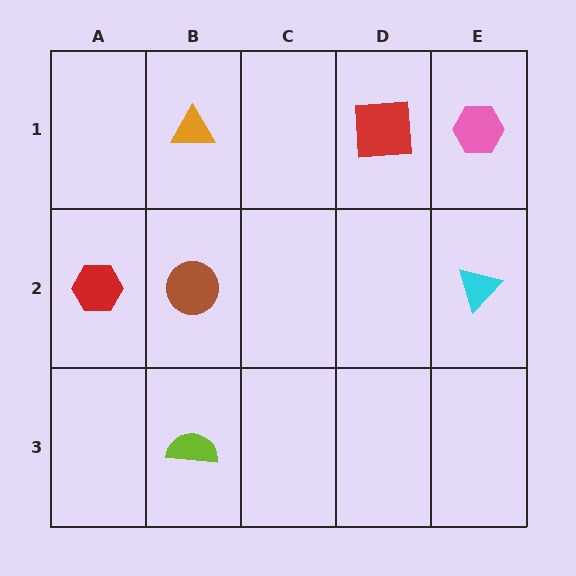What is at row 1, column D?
A red square.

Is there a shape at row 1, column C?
No, that cell is empty.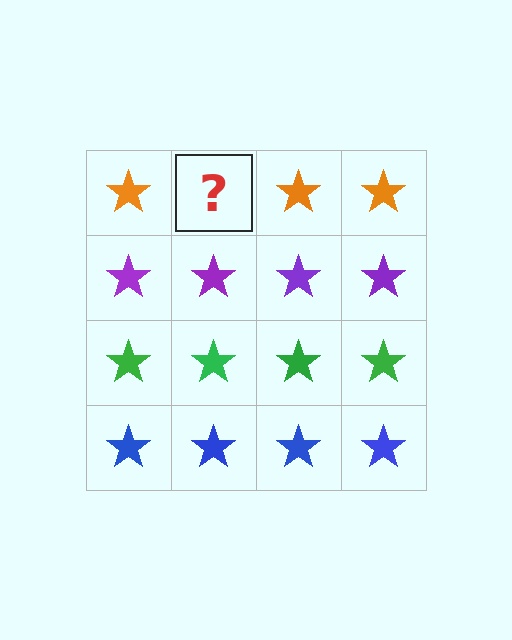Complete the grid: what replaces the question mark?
The question mark should be replaced with an orange star.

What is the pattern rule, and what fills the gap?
The rule is that each row has a consistent color. The gap should be filled with an orange star.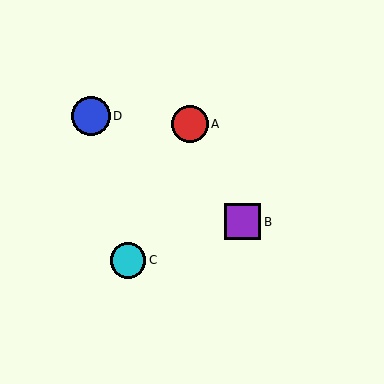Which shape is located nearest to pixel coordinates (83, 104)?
The blue circle (labeled D) at (91, 116) is nearest to that location.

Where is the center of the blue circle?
The center of the blue circle is at (91, 116).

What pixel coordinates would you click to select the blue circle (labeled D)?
Click at (91, 116) to select the blue circle D.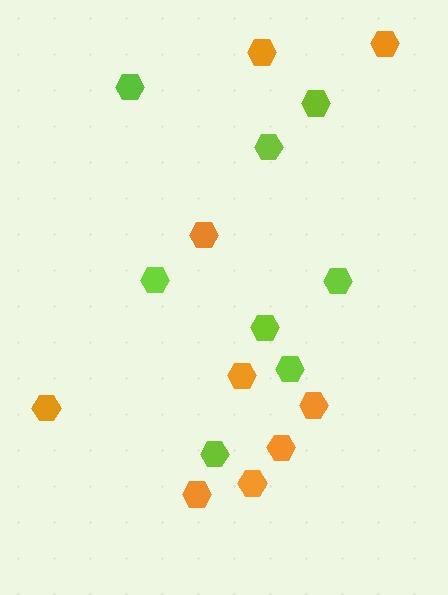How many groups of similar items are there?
There are 2 groups: one group of lime hexagons (8) and one group of orange hexagons (9).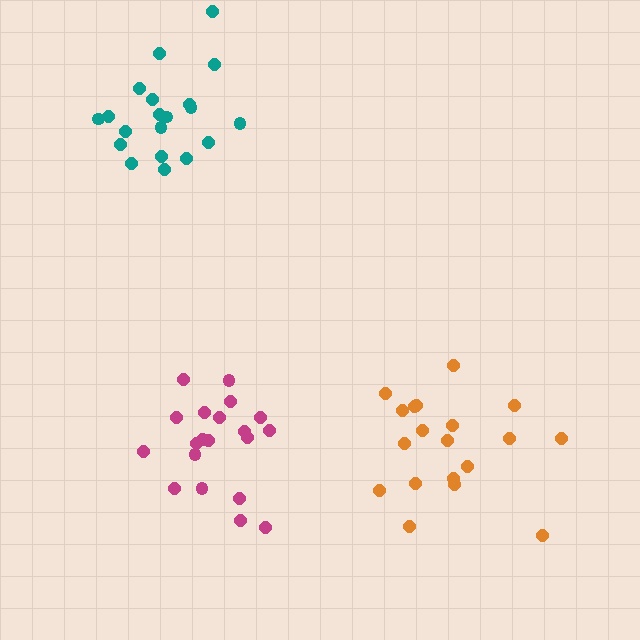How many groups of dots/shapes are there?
There are 3 groups.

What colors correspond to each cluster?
The clusters are colored: orange, magenta, teal.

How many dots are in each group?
Group 1: 19 dots, Group 2: 20 dots, Group 3: 20 dots (59 total).